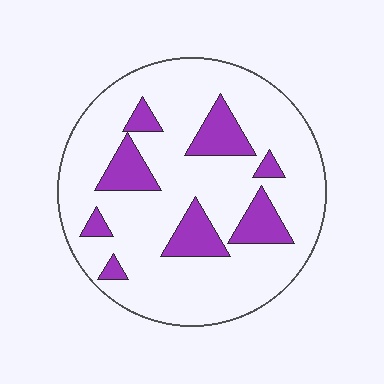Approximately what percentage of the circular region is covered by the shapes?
Approximately 20%.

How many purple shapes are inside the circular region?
8.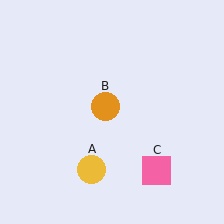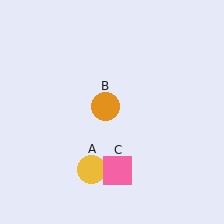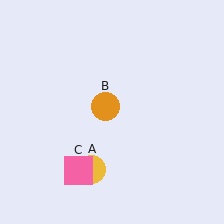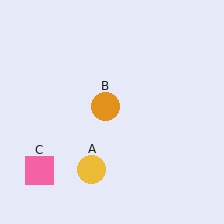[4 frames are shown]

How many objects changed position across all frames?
1 object changed position: pink square (object C).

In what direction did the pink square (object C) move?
The pink square (object C) moved left.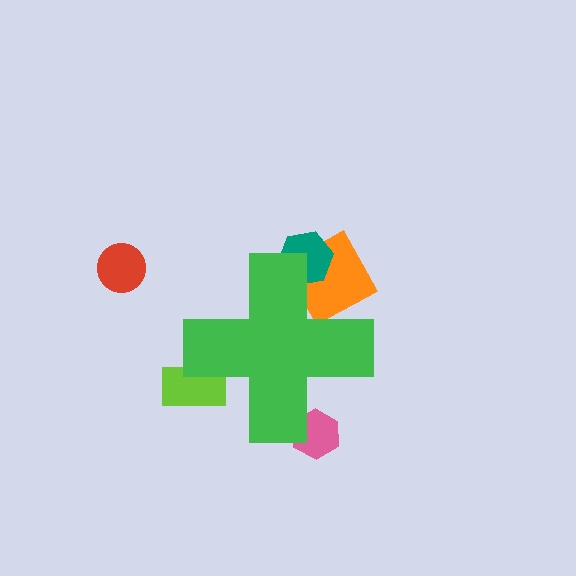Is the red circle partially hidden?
No, the red circle is fully visible.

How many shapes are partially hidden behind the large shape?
4 shapes are partially hidden.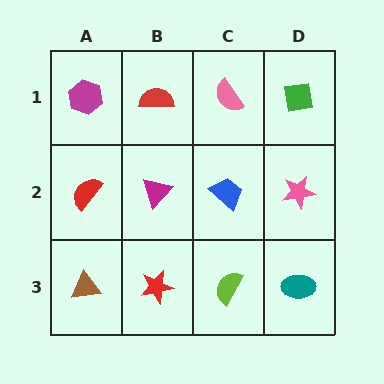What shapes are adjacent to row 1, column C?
A blue trapezoid (row 2, column C), a red semicircle (row 1, column B), a green square (row 1, column D).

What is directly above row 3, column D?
A pink star.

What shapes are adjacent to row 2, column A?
A magenta hexagon (row 1, column A), a brown triangle (row 3, column A), a magenta triangle (row 2, column B).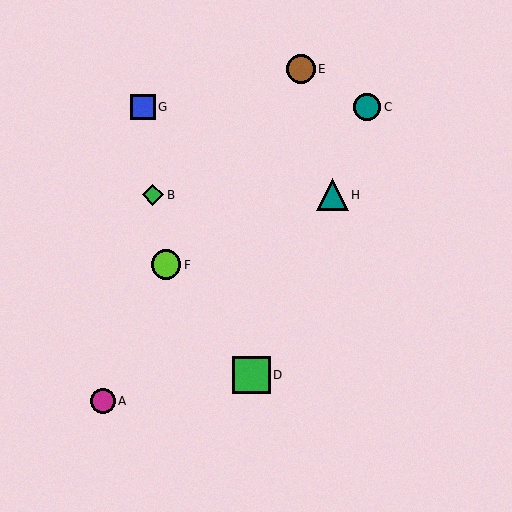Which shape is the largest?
The green square (labeled D) is the largest.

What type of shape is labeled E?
Shape E is a brown circle.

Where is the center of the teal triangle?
The center of the teal triangle is at (332, 195).